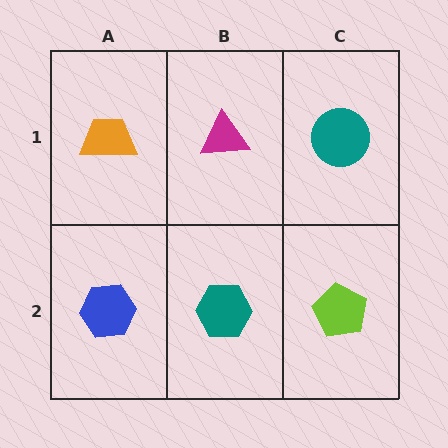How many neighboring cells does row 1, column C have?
2.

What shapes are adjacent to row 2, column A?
An orange trapezoid (row 1, column A), a teal hexagon (row 2, column B).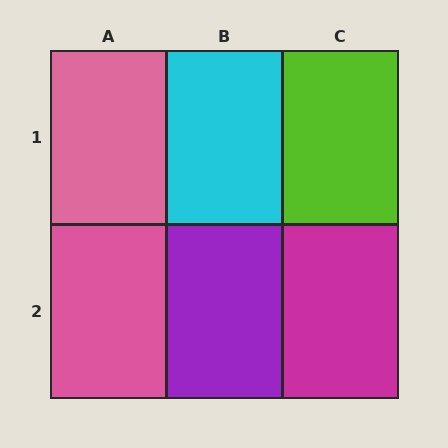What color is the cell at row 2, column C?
Magenta.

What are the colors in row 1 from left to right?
Pink, cyan, lime.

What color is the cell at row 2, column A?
Pink.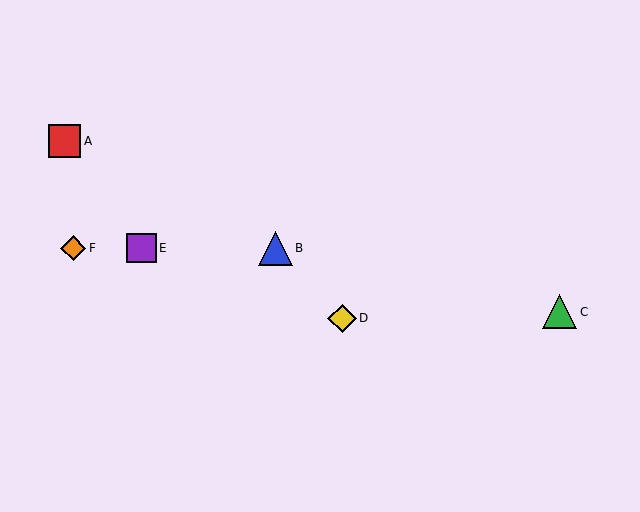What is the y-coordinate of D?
Object D is at y≈318.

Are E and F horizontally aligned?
Yes, both are at y≈248.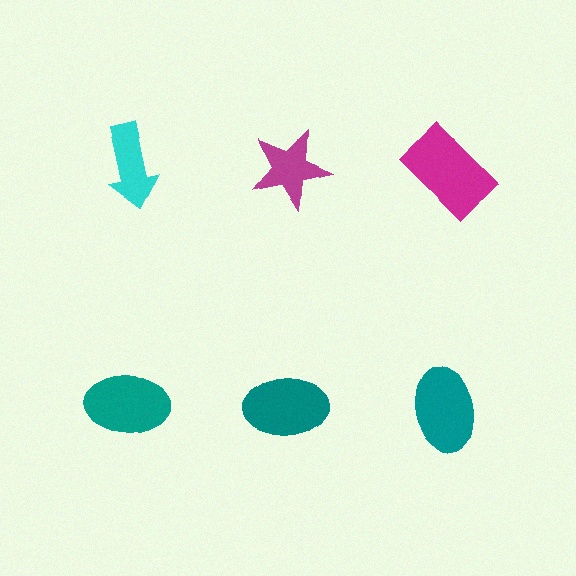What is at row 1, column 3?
A magenta rectangle.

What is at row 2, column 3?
A teal ellipse.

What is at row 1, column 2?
A magenta star.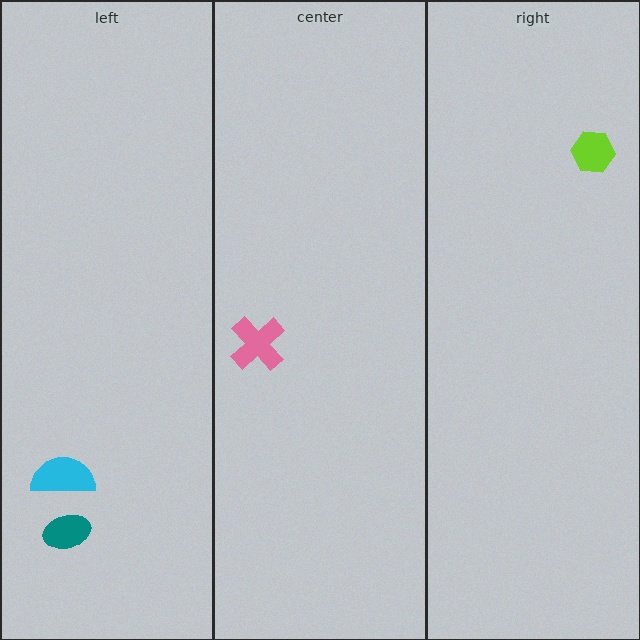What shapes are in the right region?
The lime hexagon.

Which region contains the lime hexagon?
The right region.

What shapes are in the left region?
The teal ellipse, the cyan semicircle.